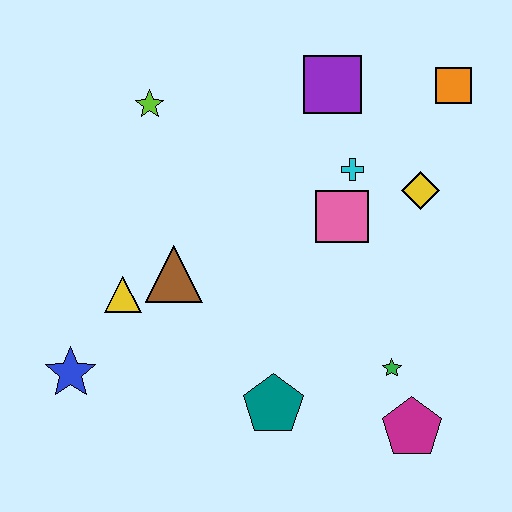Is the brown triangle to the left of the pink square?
Yes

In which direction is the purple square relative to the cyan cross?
The purple square is above the cyan cross.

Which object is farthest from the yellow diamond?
The blue star is farthest from the yellow diamond.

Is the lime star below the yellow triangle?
No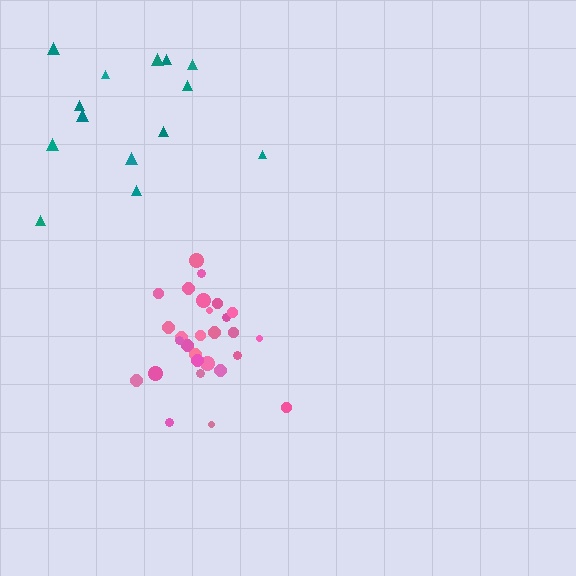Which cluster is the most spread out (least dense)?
Teal.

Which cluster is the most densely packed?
Pink.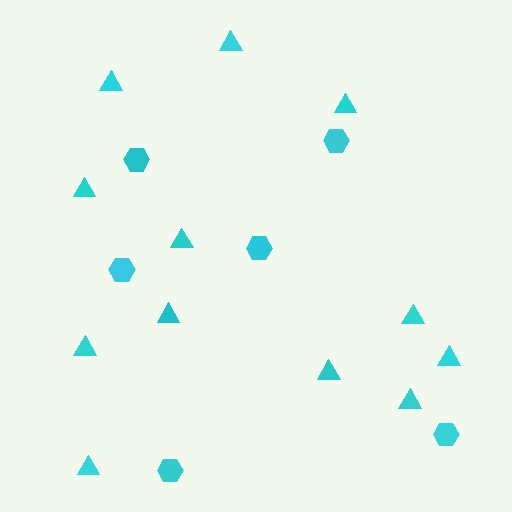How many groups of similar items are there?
There are 2 groups: one group of triangles (12) and one group of hexagons (6).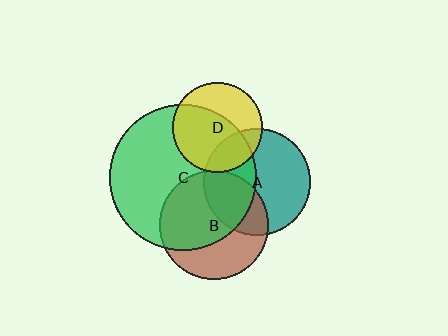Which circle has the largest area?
Circle C (green).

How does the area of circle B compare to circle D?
Approximately 1.5 times.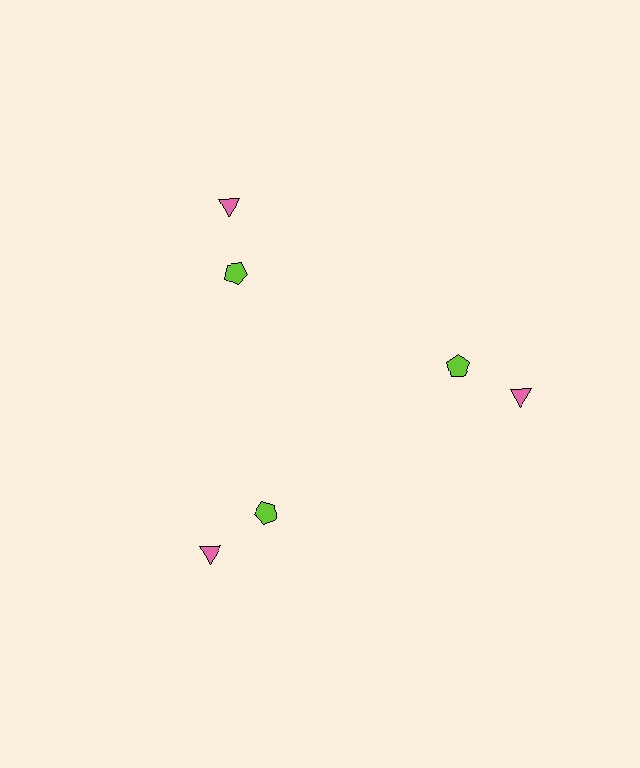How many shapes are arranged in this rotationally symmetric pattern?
There are 6 shapes, arranged in 3 groups of 2.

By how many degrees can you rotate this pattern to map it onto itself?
The pattern maps onto itself every 120 degrees of rotation.